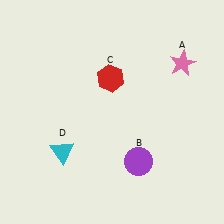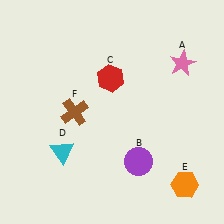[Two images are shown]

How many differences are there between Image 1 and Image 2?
There are 2 differences between the two images.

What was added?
An orange hexagon (E), a brown cross (F) were added in Image 2.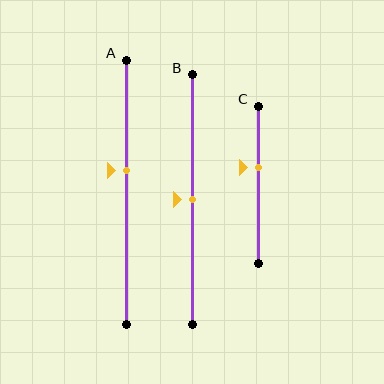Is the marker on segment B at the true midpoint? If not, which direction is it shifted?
Yes, the marker on segment B is at the true midpoint.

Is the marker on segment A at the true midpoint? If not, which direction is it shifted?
No, the marker on segment A is shifted upward by about 8% of the segment length.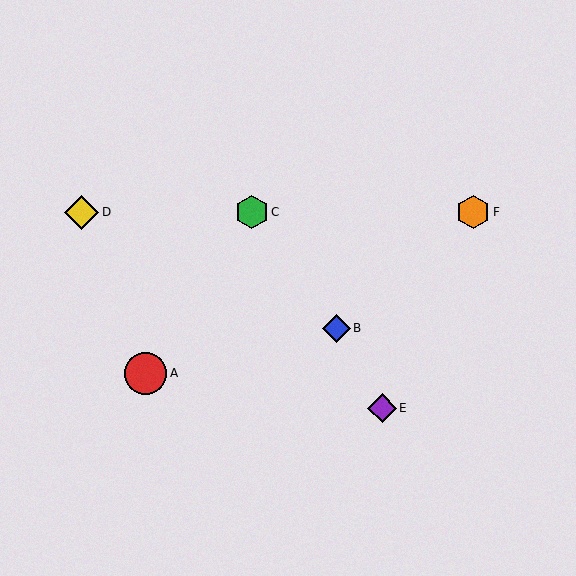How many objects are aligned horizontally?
3 objects (C, D, F) are aligned horizontally.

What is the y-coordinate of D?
Object D is at y≈212.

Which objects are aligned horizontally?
Objects C, D, F are aligned horizontally.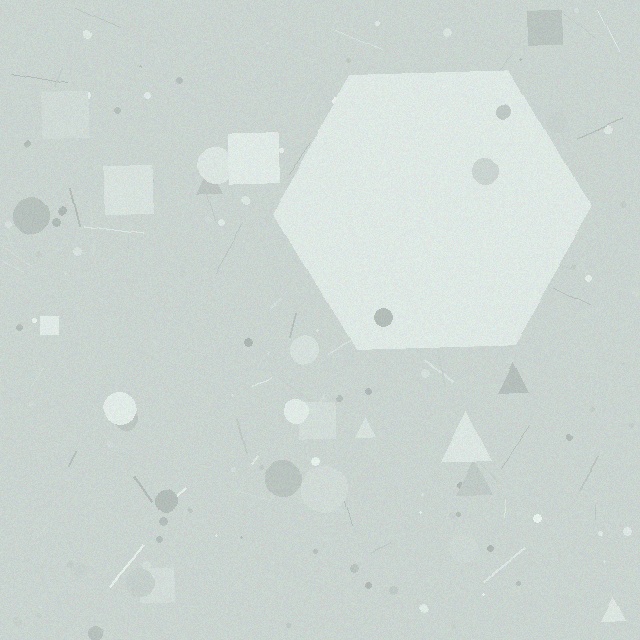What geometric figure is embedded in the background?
A hexagon is embedded in the background.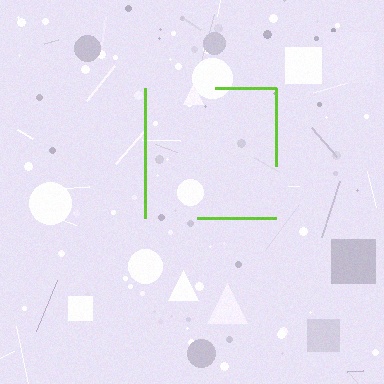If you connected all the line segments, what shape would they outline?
They would outline a square.